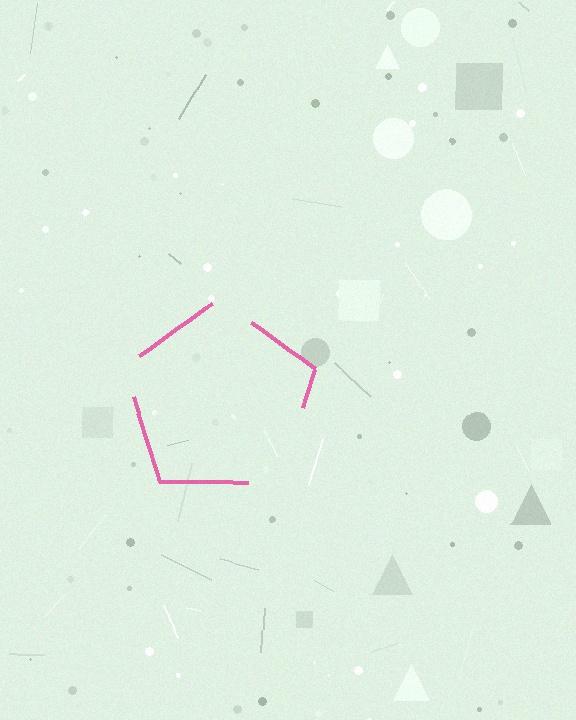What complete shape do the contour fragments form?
The contour fragments form a pentagon.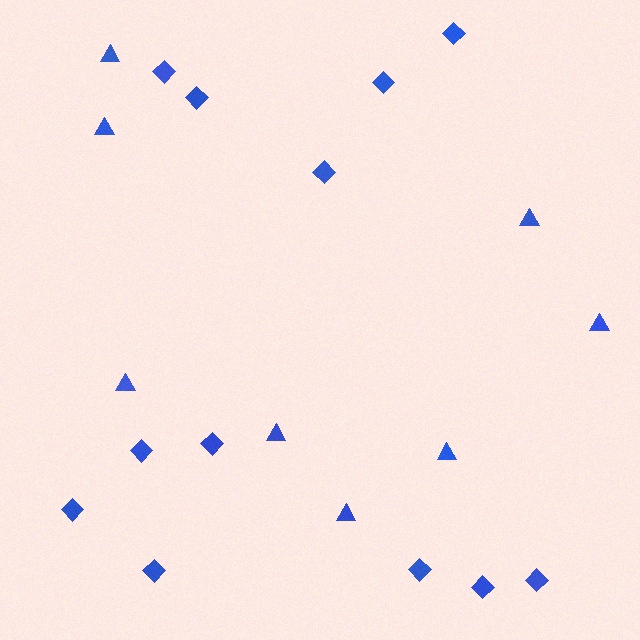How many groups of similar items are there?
There are 2 groups: one group of triangles (8) and one group of diamonds (12).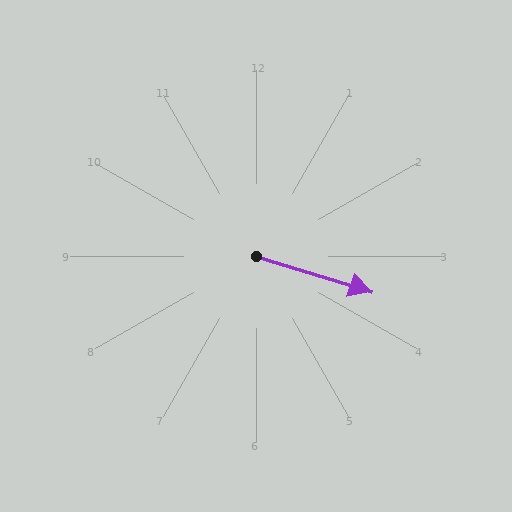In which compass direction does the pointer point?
East.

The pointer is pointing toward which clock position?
Roughly 4 o'clock.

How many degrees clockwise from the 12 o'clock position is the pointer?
Approximately 107 degrees.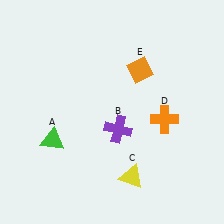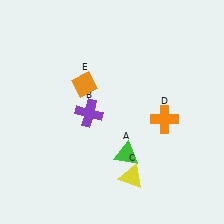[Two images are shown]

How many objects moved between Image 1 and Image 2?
3 objects moved between the two images.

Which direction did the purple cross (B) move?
The purple cross (B) moved left.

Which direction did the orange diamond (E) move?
The orange diamond (E) moved left.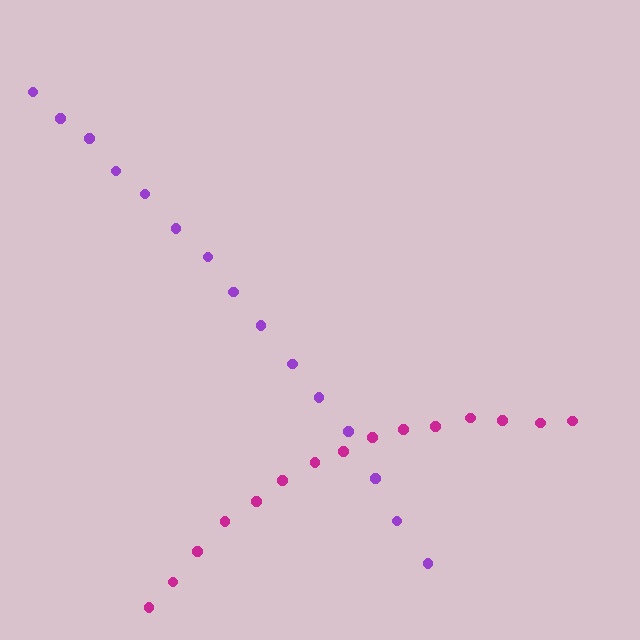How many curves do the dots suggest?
There are 2 distinct paths.